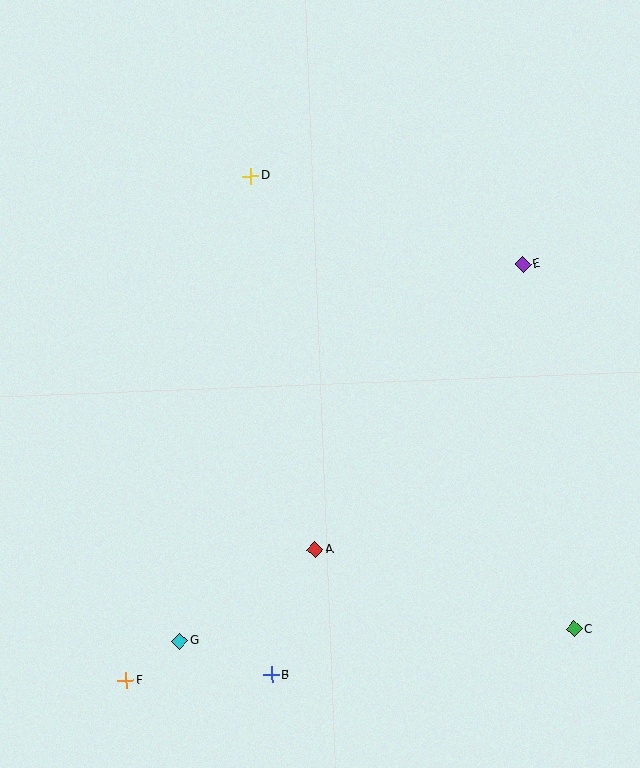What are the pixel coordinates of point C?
Point C is at (574, 629).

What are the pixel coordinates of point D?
Point D is at (251, 176).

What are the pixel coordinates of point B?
Point B is at (272, 675).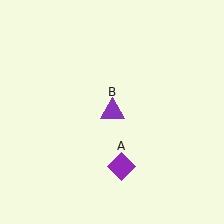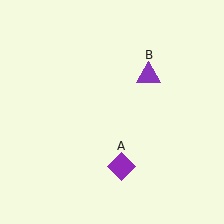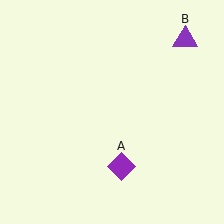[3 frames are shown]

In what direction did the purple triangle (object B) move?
The purple triangle (object B) moved up and to the right.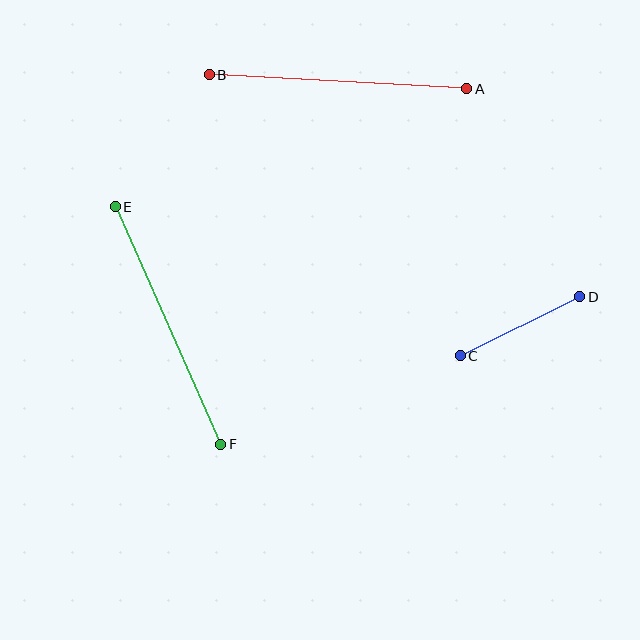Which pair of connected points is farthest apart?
Points E and F are farthest apart.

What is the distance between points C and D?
The distance is approximately 134 pixels.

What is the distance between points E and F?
The distance is approximately 260 pixels.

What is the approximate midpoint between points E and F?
The midpoint is at approximately (168, 325) pixels.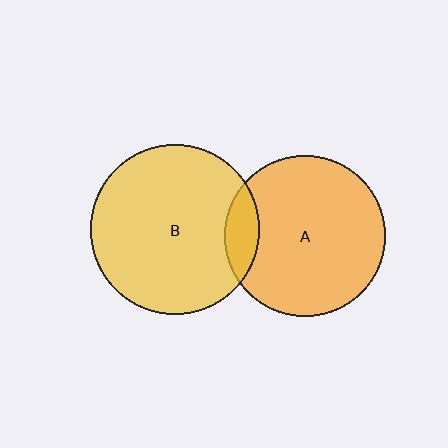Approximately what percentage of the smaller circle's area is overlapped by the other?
Approximately 10%.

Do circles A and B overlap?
Yes.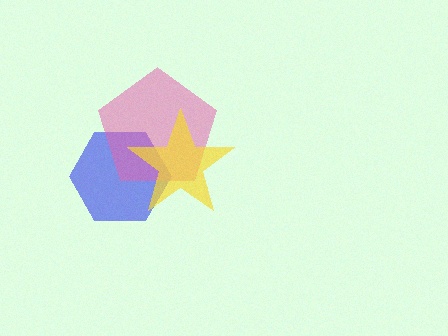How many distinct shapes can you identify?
There are 3 distinct shapes: a blue hexagon, a pink pentagon, a yellow star.